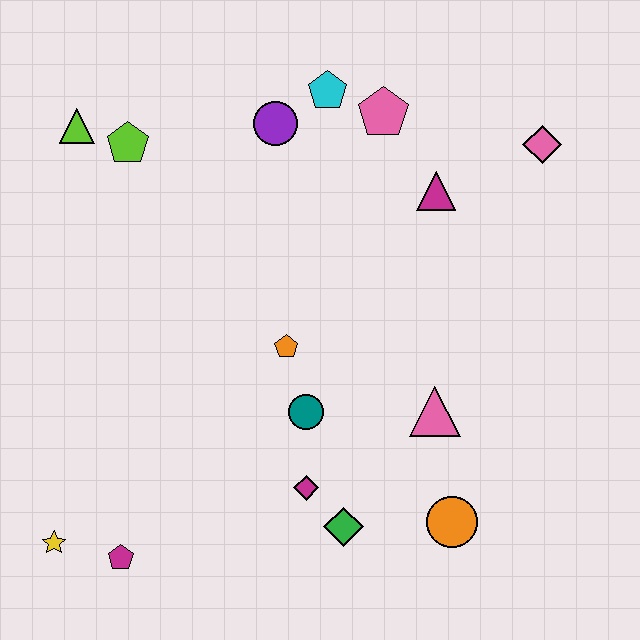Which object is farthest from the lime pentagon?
The orange circle is farthest from the lime pentagon.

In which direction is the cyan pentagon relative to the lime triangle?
The cyan pentagon is to the right of the lime triangle.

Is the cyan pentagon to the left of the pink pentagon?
Yes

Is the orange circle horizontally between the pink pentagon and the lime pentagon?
No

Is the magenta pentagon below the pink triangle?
Yes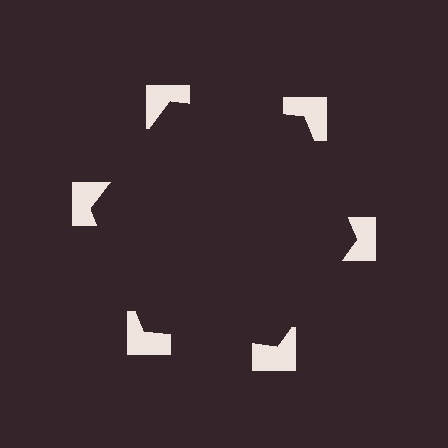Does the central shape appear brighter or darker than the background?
It typically appears slightly darker than the background, even though no actual brightness change is drawn.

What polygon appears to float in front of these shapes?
An illusory hexagon — its edges are inferred from the aligned wedge cuts in the notched squares, not physically drawn.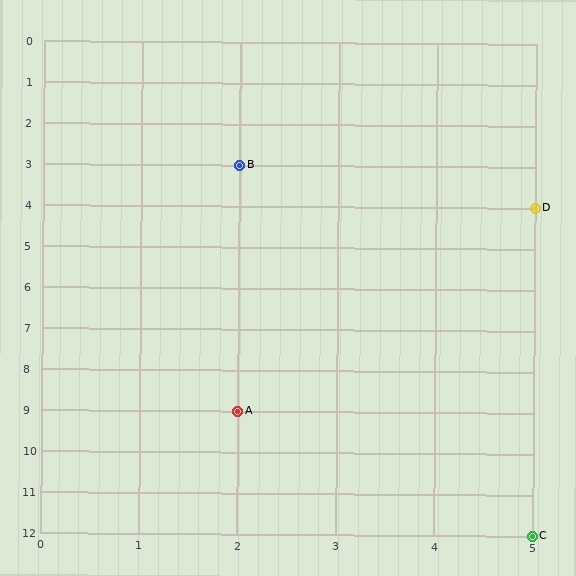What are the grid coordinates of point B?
Point B is at grid coordinates (2, 3).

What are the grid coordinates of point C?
Point C is at grid coordinates (5, 12).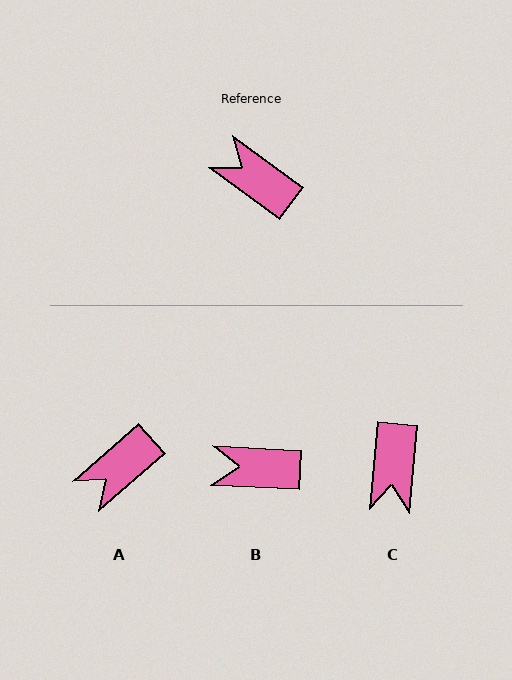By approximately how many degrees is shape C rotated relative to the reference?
Approximately 121 degrees counter-clockwise.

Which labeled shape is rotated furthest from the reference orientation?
C, about 121 degrees away.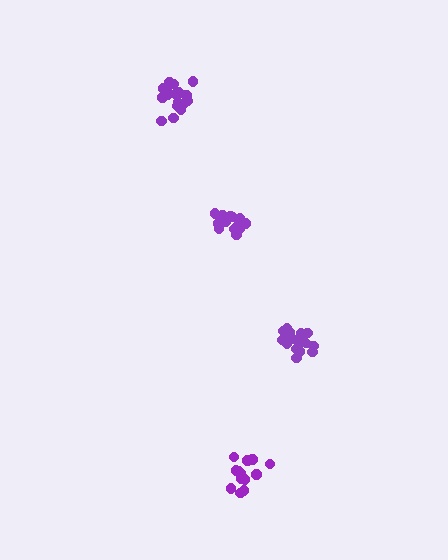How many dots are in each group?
Group 1: 18 dots, Group 2: 19 dots, Group 3: 14 dots, Group 4: 16 dots (67 total).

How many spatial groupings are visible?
There are 4 spatial groupings.